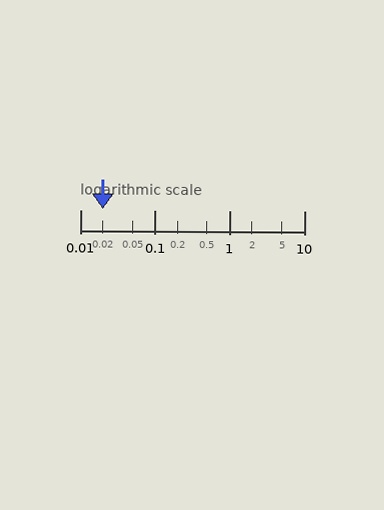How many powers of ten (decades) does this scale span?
The scale spans 3 decades, from 0.01 to 10.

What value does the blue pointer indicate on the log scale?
The pointer indicates approximately 0.02.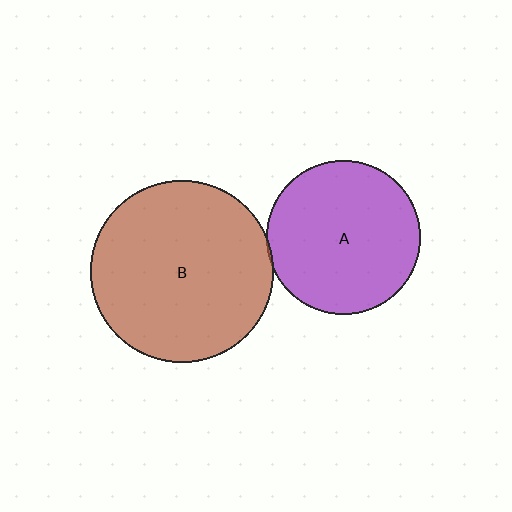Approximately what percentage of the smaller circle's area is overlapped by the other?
Approximately 5%.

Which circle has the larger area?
Circle B (brown).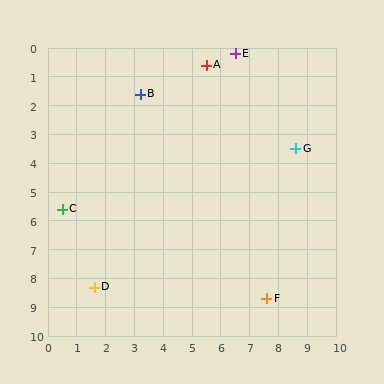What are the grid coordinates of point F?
Point F is at approximately (7.6, 8.7).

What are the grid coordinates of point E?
Point E is at approximately (6.5, 0.2).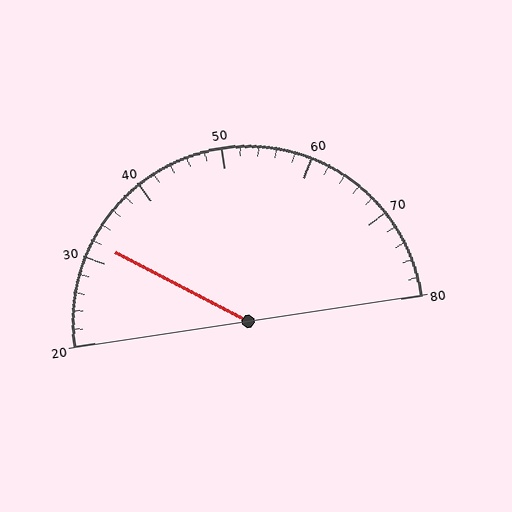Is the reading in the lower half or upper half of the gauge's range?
The reading is in the lower half of the range (20 to 80).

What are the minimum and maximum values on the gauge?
The gauge ranges from 20 to 80.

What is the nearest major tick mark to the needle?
The nearest major tick mark is 30.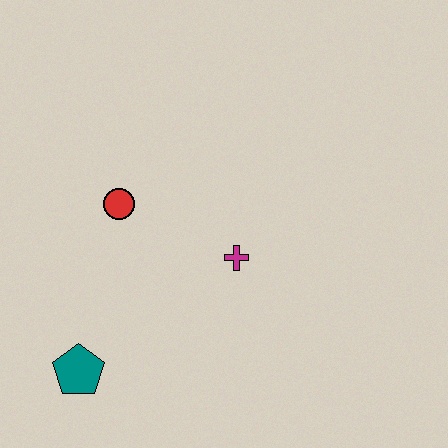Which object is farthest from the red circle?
The teal pentagon is farthest from the red circle.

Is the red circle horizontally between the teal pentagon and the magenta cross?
Yes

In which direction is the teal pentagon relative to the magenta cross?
The teal pentagon is to the left of the magenta cross.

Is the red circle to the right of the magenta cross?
No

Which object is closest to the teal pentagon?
The red circle is closest to the teal pentagon.